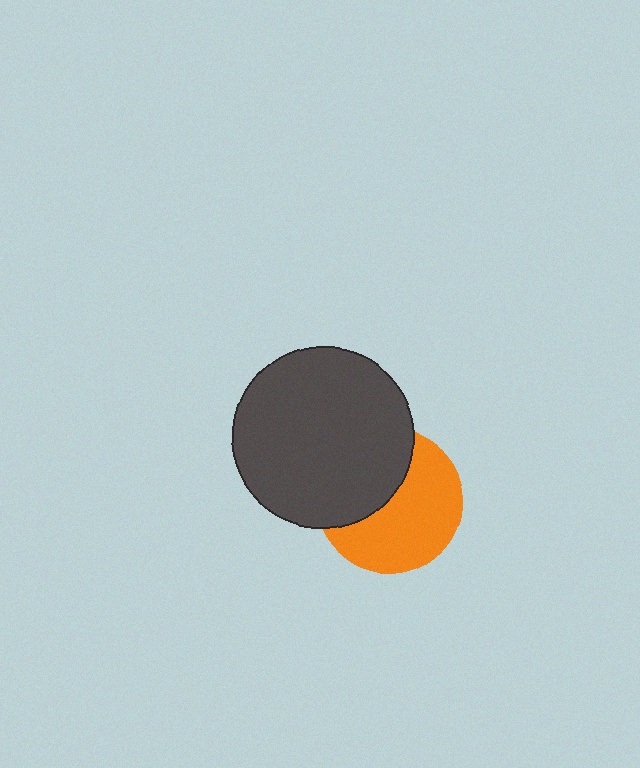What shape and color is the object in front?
The object in front is a dark gray circle.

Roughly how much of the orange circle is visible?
About half of it is visible (roughly 59%).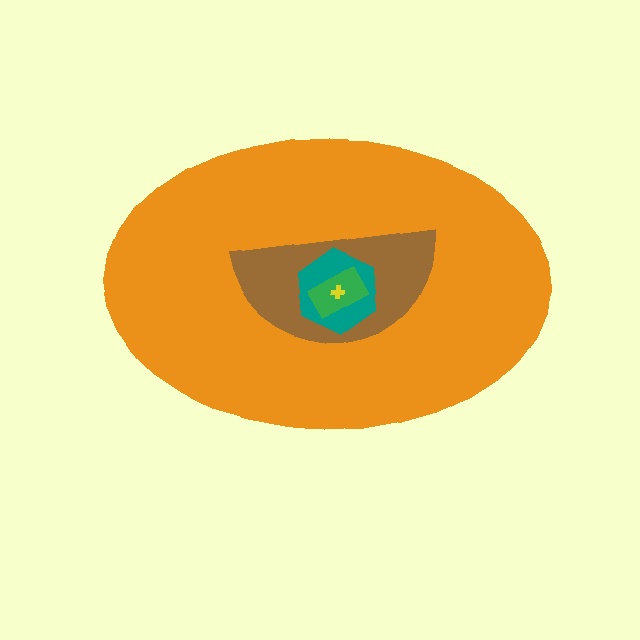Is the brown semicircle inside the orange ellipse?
Yes.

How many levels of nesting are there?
5.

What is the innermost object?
The yellow cross.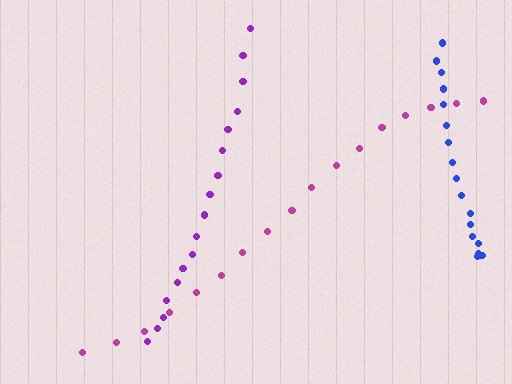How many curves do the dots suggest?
There are 3 distinct paths.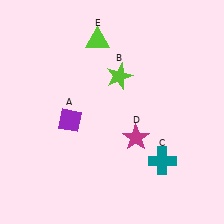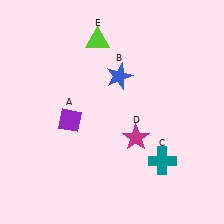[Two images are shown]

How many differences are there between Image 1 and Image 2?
There is 1 difference between the two images.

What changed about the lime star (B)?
In Image 1, B is lime. In Image 2, it changed to blue.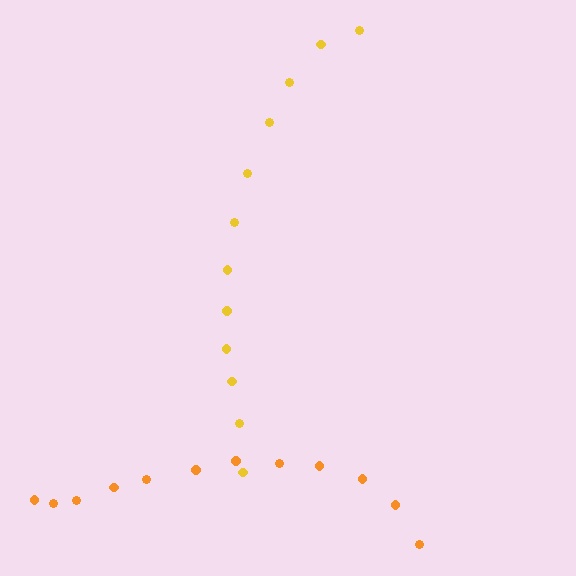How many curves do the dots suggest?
There are 2 distinct paths.